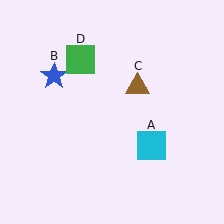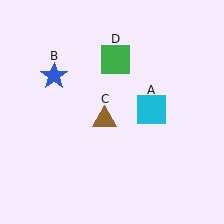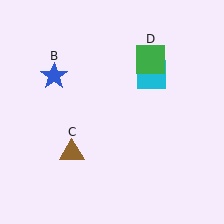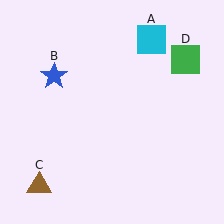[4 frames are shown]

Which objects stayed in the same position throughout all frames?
Blue star (object B) remained stationary.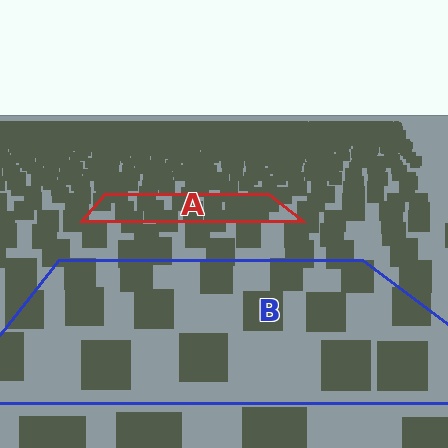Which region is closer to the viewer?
Region B is closer. The texture elements there are larger and more spread out.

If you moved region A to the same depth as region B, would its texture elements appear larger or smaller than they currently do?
They would appear larger. At a closer depth, the same texture elements are projected at a bigger on-screen size.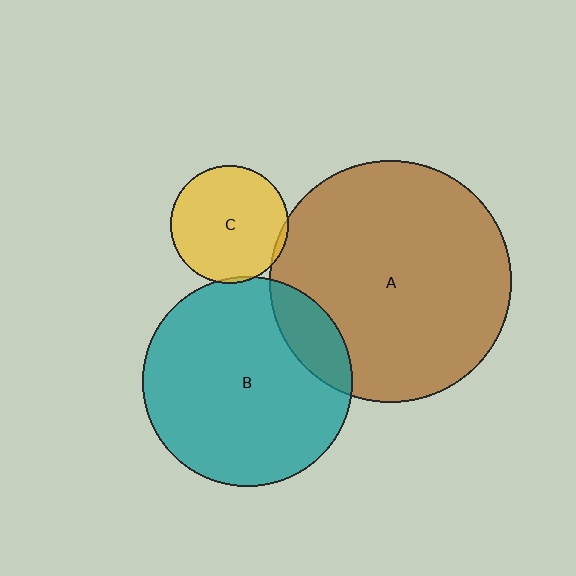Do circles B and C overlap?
Yes.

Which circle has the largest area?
Circle A (brown).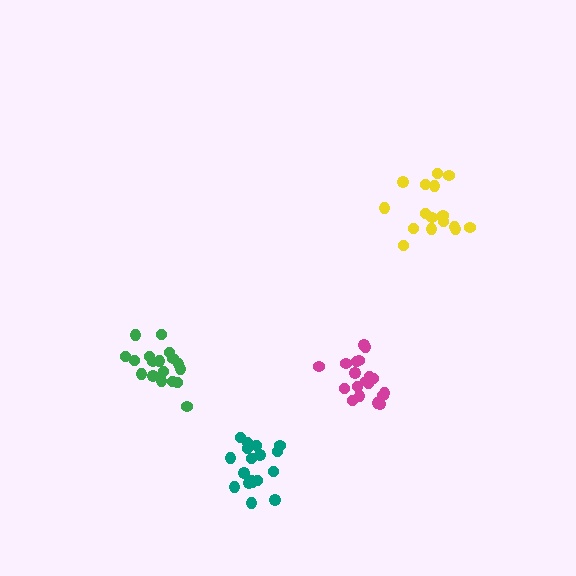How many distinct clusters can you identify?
There are 4 distinct clusters.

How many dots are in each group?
Group 1: 18 dots, Group 2: 19 dots, Group 3: 18 dots, Group 4: 16 dots (71 total).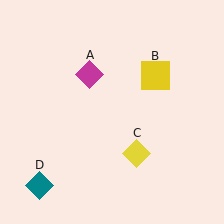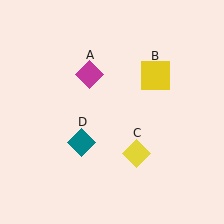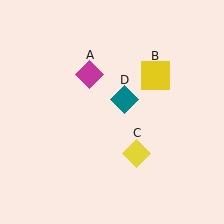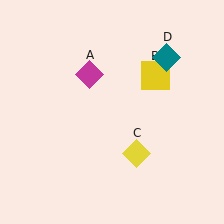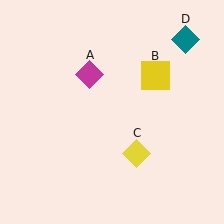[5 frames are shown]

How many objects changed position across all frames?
1 object changed position: teal diamond (object D).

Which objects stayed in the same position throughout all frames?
Magenta diamond (object A) and yellow square (object B) and yellow diamond (object C) remained stationary.